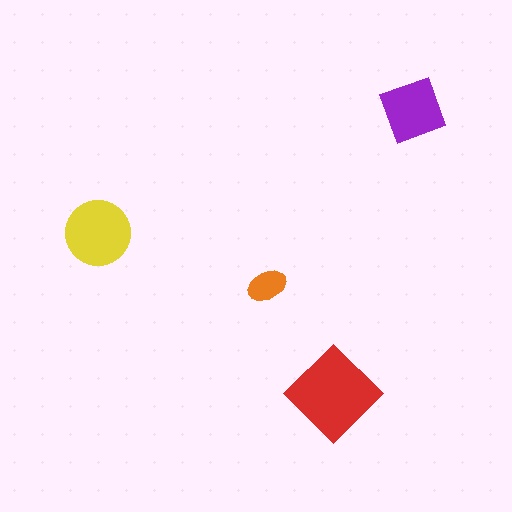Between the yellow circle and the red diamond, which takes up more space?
The red diamond.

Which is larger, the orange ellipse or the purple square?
The purple square.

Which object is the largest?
The red diamond.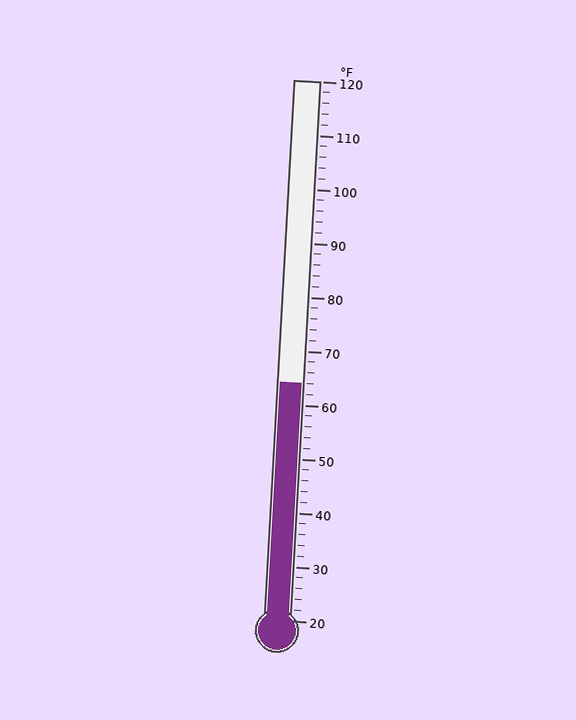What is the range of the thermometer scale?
The thermometer scale ranges from 20°F to 120°F.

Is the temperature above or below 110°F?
The temperature is below 110°F.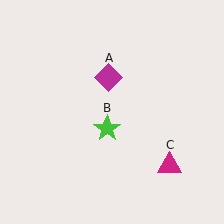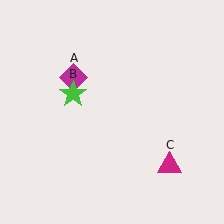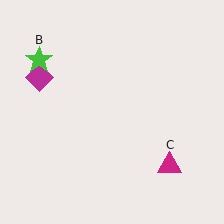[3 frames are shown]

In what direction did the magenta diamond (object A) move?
The magenta diamond (object A) moved left.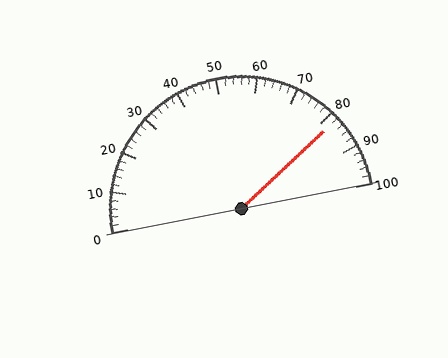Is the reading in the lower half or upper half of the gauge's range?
The reading is in the upper half of the range (0 to 100).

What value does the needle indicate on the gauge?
The needle indicates approximately 82.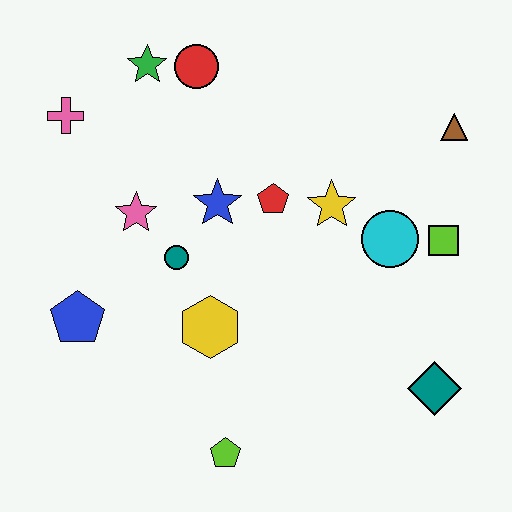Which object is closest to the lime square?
The cyan circle is closest to the lime square.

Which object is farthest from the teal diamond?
The pink cross is farthest from the teal diamond.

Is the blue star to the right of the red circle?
Yes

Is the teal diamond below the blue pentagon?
Yes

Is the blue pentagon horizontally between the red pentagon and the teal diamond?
No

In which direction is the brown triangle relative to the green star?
The brown triangle is to the right of the green star.